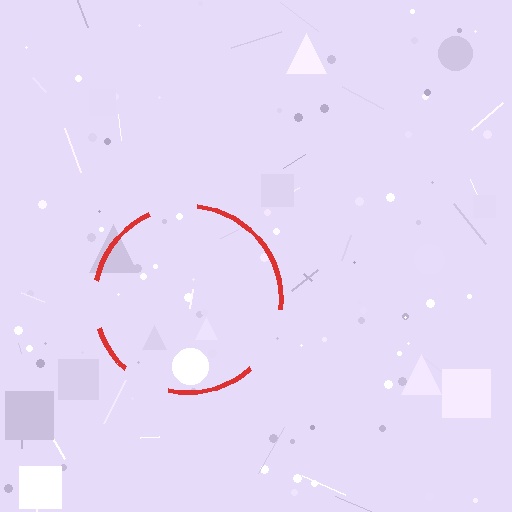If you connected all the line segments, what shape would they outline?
They would outline a circle.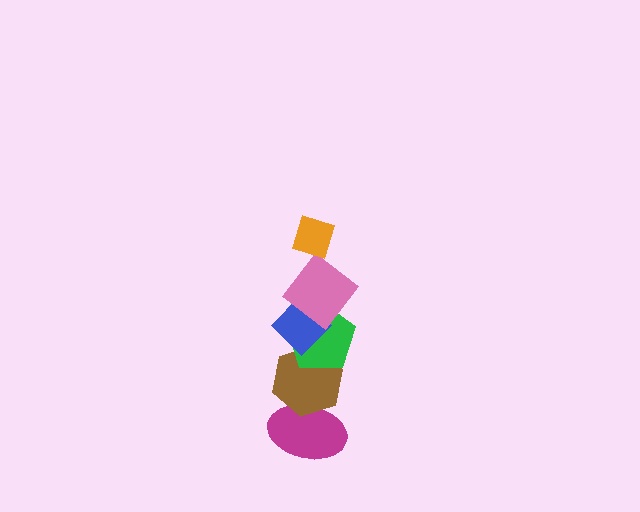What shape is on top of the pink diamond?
The orange diamond is on top of the pink diamond.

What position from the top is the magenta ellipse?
The magenta ellipse is 6th from the top.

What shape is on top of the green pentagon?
The blue diamond is on top of the green pentagon.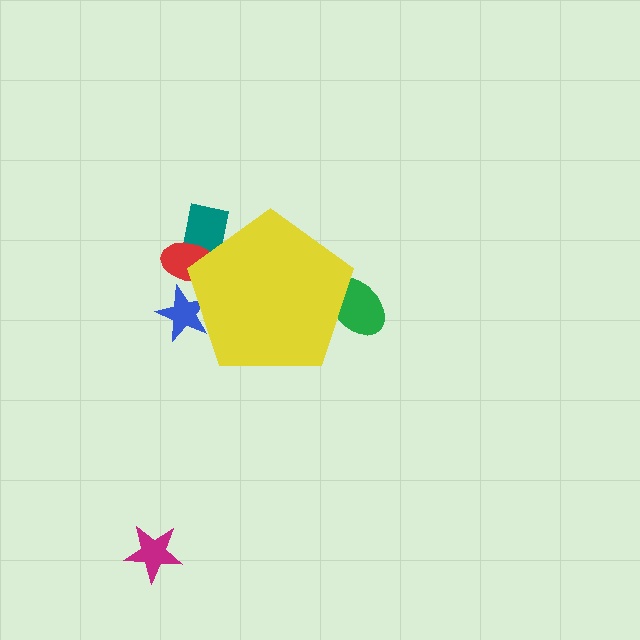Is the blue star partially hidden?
Yes, the blue star is partially hidden behind the yellow pentagon.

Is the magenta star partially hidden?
No, the magenta star is fully visible.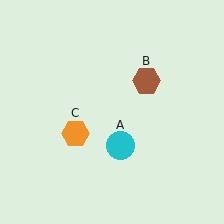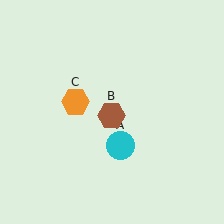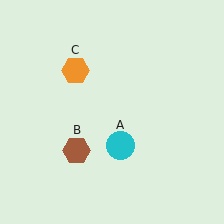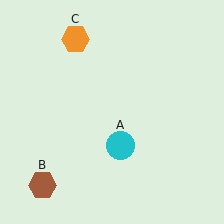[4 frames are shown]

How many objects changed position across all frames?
2 objects changed position: brown hexagon (object B), orange hexagon (object C).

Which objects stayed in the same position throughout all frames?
Cyan circle (object A) remained stationary.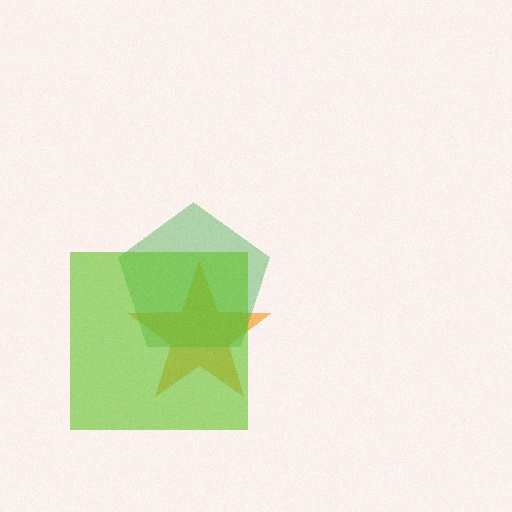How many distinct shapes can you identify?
There are 3 distinct shapes: an orange star, a green pentagon, a lime square.